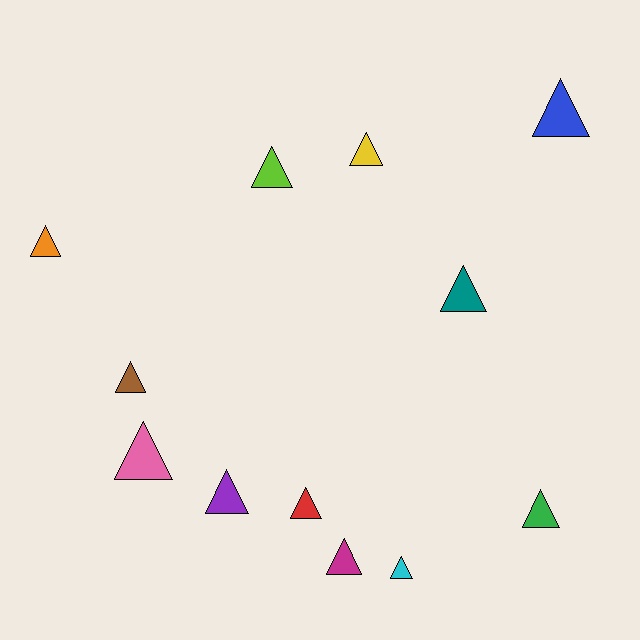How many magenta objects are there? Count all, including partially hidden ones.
There is 1 magenta object.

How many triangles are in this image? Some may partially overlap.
There are 12 triangles.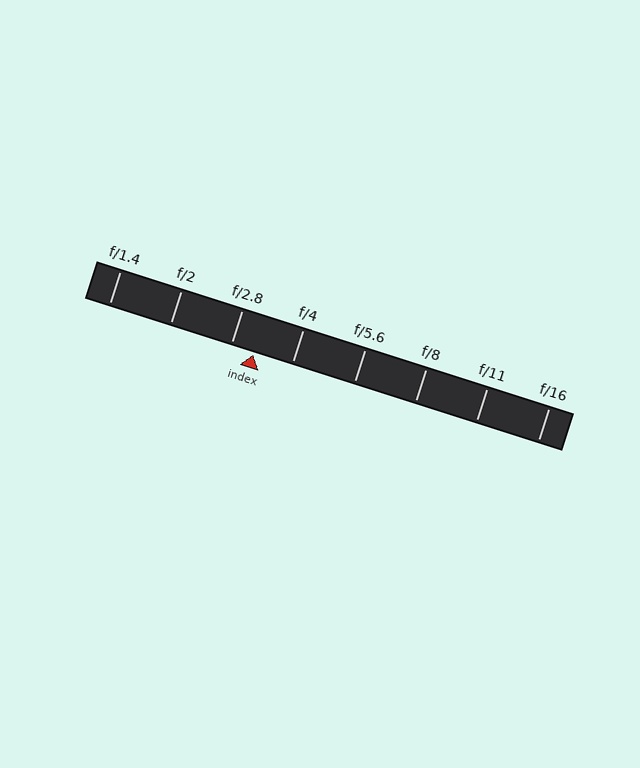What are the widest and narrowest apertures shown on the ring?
The widest aperture shown is f/1.4 and the narrowest is f/16.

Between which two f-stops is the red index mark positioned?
The index mark is between f/2.8 and f/4.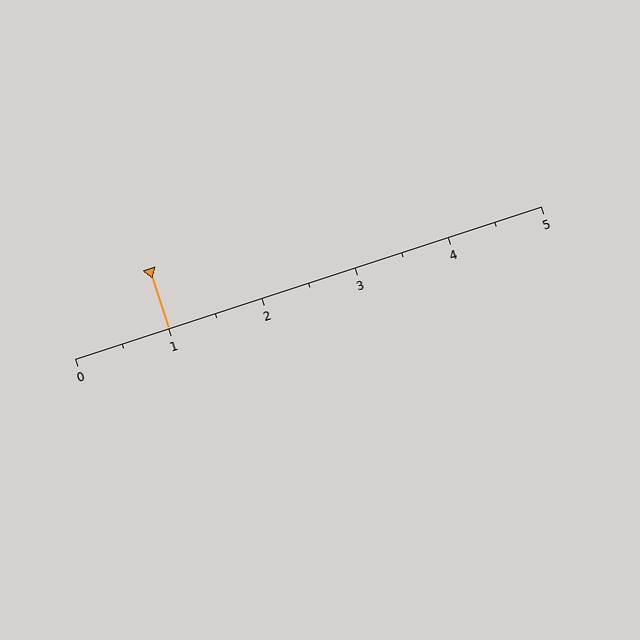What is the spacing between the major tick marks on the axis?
The major ticks are spaced 1 apart.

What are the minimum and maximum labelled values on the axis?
The axis runs from 0 to 5.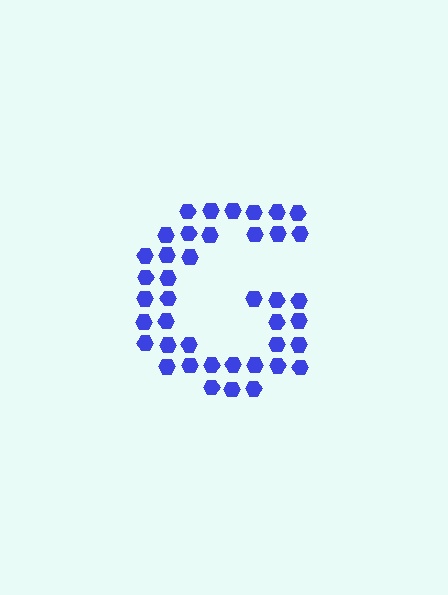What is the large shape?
The large shape is the letter G.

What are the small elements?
The small elements are hexagons.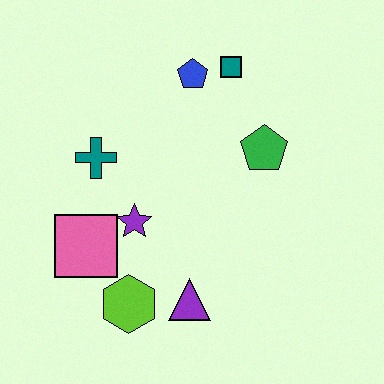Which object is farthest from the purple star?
The teal square is farthest from the purple star.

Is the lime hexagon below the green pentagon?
Yes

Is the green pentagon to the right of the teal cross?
Yes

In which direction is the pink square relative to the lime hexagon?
The pink square is above the lime hexagon.